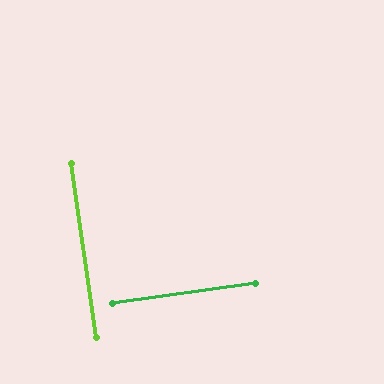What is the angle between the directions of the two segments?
Approximately 89 degrees.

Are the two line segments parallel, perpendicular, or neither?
Perpendicular — they meet at approximately 89°.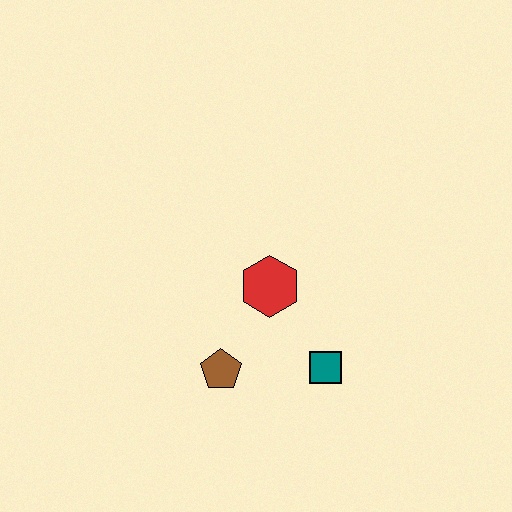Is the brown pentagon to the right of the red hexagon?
No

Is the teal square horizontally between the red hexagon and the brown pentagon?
No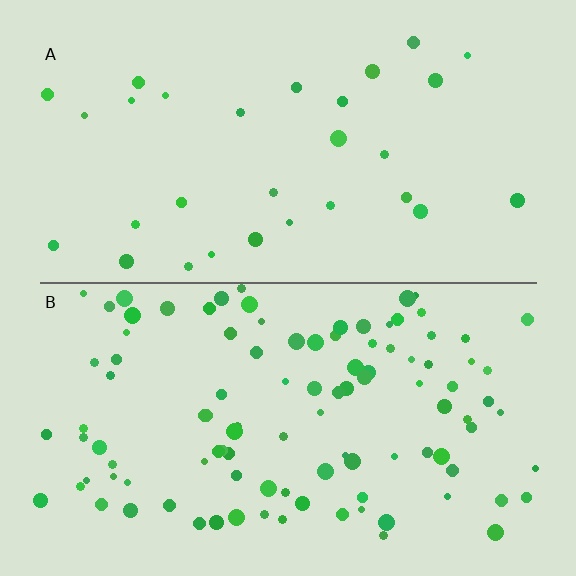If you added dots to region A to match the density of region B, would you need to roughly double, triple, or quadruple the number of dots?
Approximately quadruple.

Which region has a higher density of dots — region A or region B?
B (the bottom).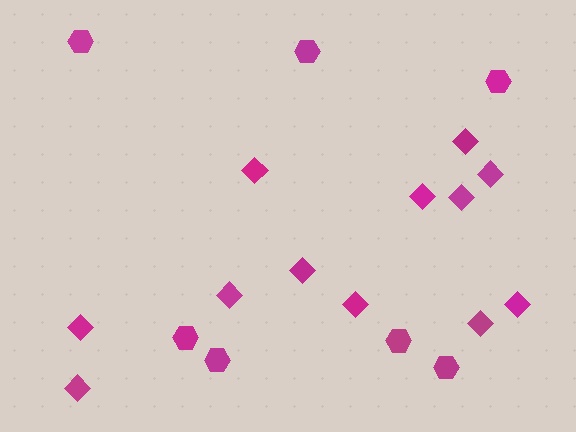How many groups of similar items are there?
There are 2 groups: one group of diamonds (12) and one group of hexagons (7).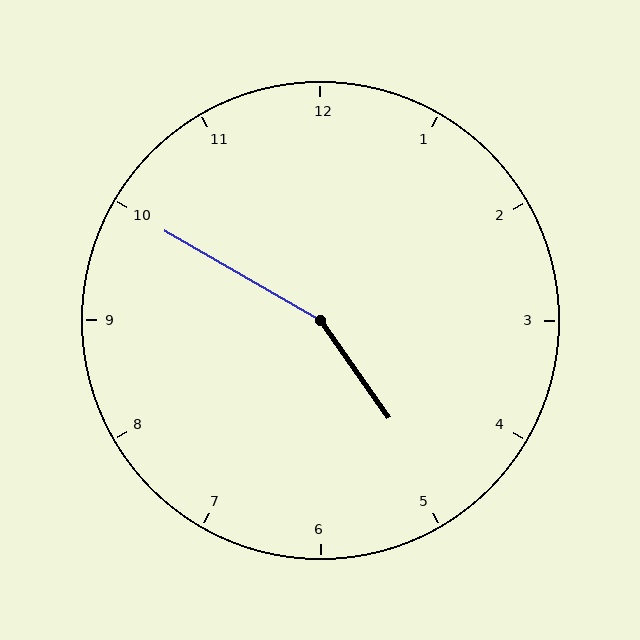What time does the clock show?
4:50.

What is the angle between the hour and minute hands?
Approximately 155 degrees.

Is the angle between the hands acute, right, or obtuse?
It is obtuse.